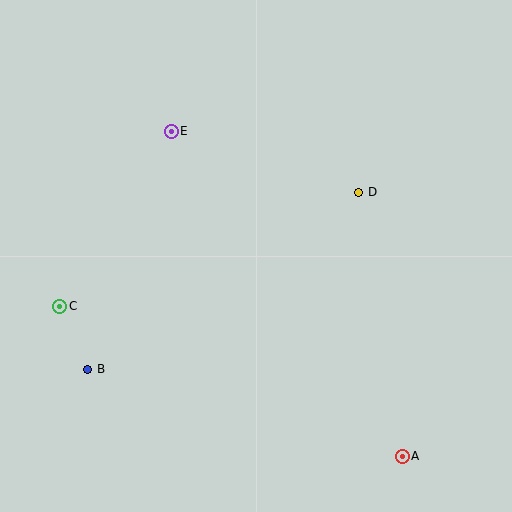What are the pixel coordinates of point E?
Point E is at (171, 131).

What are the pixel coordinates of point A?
Point A is at (402, 456).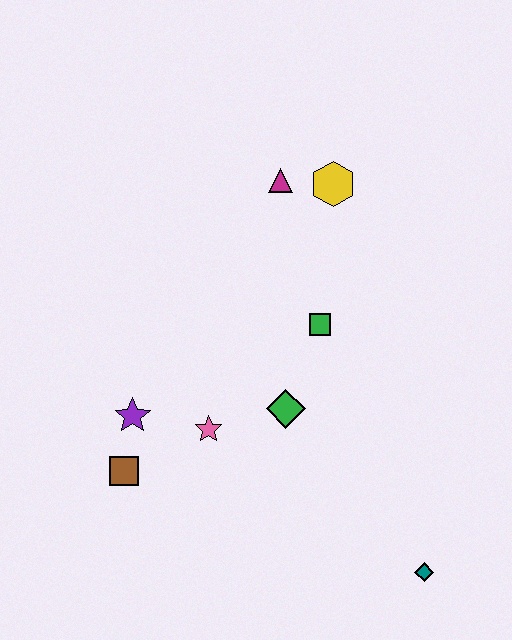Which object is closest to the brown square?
The purple star is closest to the brown square.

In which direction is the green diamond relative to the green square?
The green diamond is below the green square.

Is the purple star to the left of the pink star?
Yes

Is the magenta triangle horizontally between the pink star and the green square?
Yes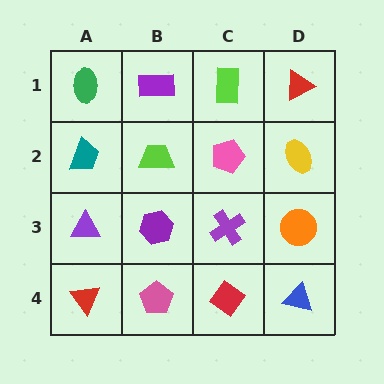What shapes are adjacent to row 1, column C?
A pink pentagon (row 2, column C), a purple rectangle (row 1, column B), a red triangle (row 1, column D).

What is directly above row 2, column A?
A green ellipse.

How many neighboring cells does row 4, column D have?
2.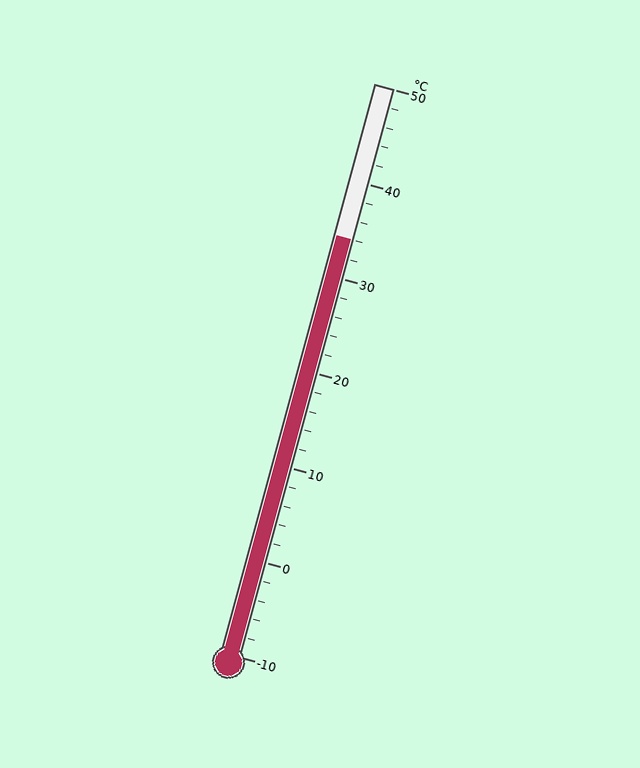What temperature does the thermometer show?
The thermometer shows approximately 34°C.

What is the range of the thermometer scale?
The thermometer scale ranges from -10°C to 50°C.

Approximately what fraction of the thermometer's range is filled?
The thermometer is filled to approximately 75% of its range.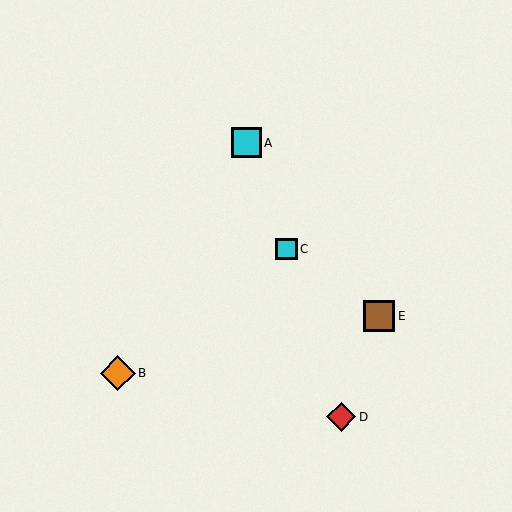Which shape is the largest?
The orange diamond (labeled B) is the largest.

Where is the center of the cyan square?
The center of the cyan square is at (247, 143).